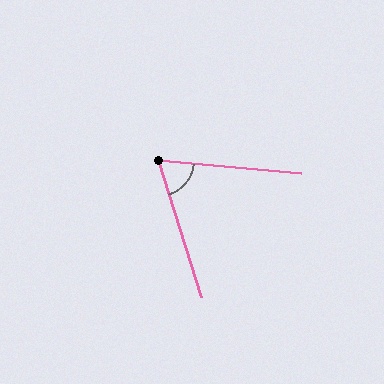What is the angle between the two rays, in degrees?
Approximately 67 degrees.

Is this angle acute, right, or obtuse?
It is acute.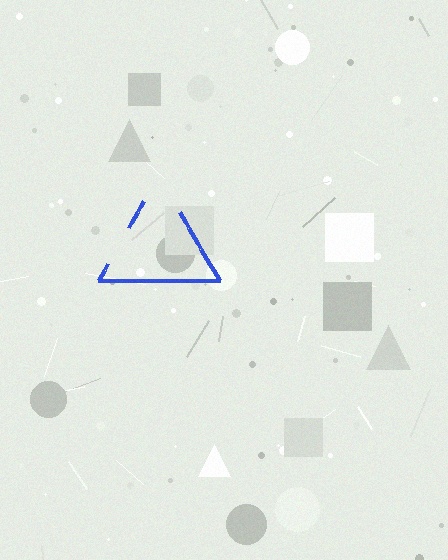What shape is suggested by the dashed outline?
The dashed outline suggests a triangle.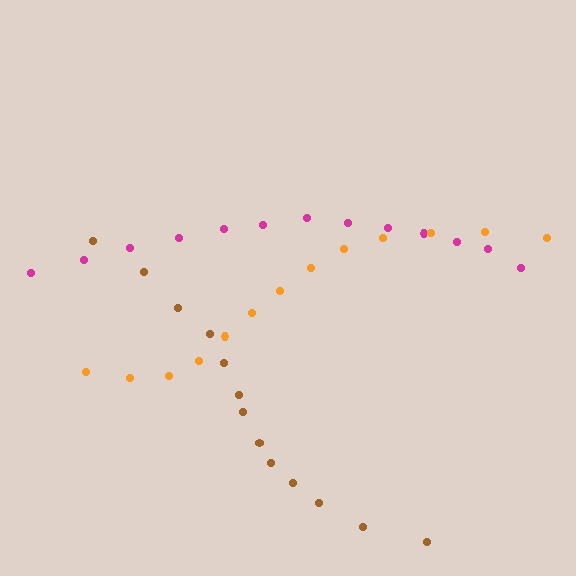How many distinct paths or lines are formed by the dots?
There are 3 distinct paths.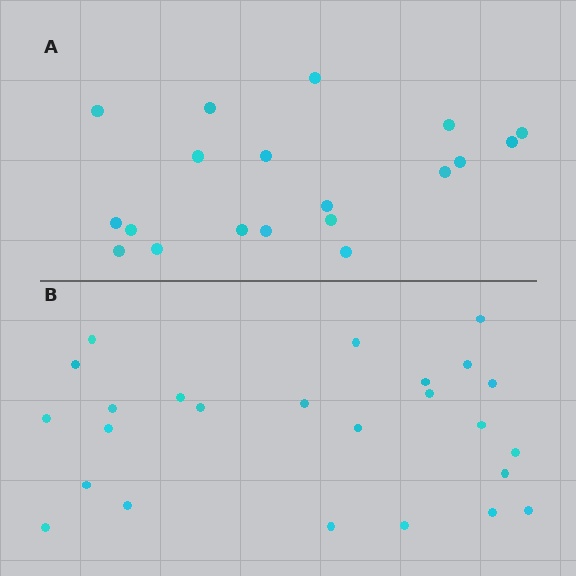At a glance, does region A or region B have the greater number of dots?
Region B (the bottom region) has more dots.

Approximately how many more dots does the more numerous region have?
Region B has about 6 more dots than region A.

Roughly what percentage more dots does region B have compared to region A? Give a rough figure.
About 30% more.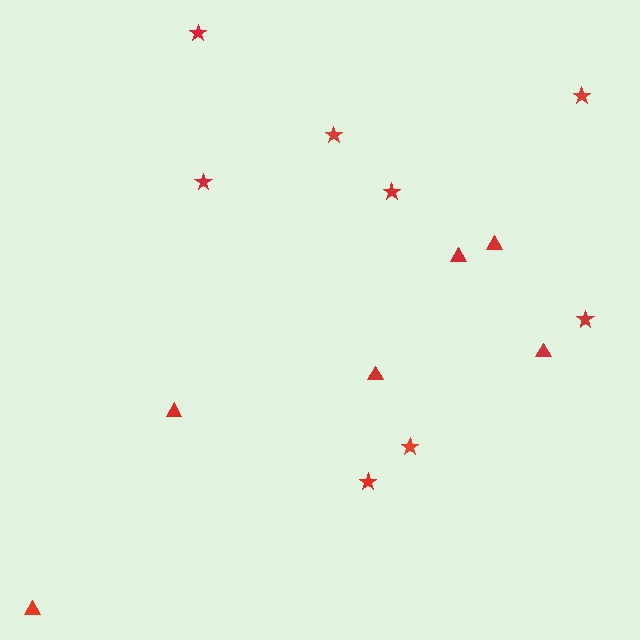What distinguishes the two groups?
There are 2 groups: one group of triangles (6) and one group of stars (8).